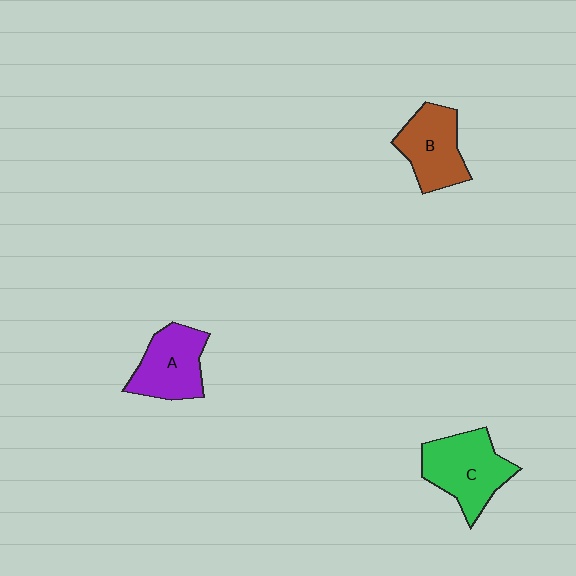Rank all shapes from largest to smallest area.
From largest to smallest: C (green), A (purple), B (brown).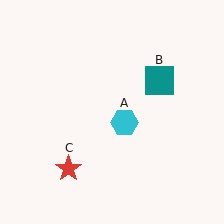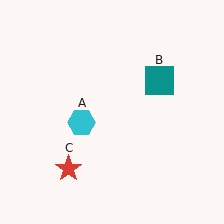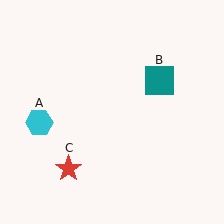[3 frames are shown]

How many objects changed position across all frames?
1 object changed position: cyan hexagon (object A).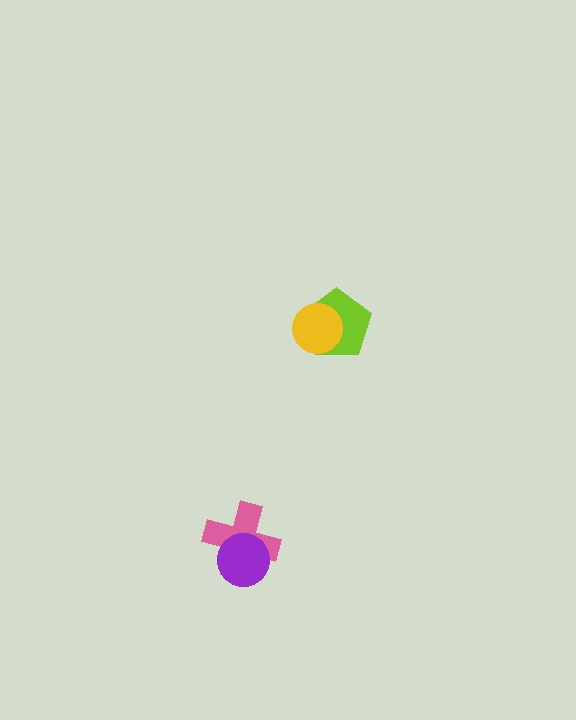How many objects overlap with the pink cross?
1 object overlaps with the pink cross.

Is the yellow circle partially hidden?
No, no other shape covers it.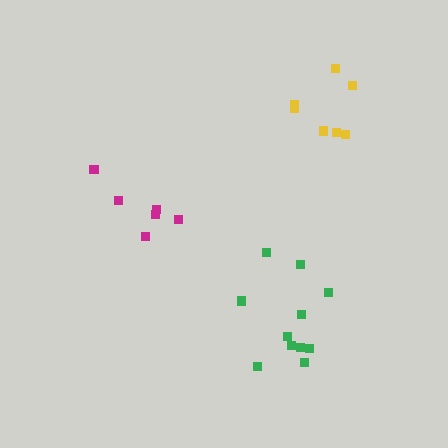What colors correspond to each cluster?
The clusters are colored: magenta, yellow, green.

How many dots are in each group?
Group 1: 6 dots, Group 2: 7 dots, Group 3: 11 dots (24 total).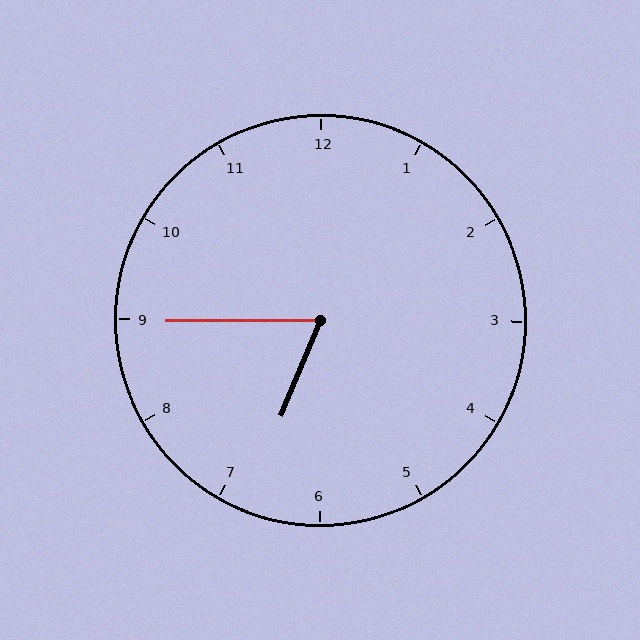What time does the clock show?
6:45.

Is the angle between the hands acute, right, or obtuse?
It is acute.